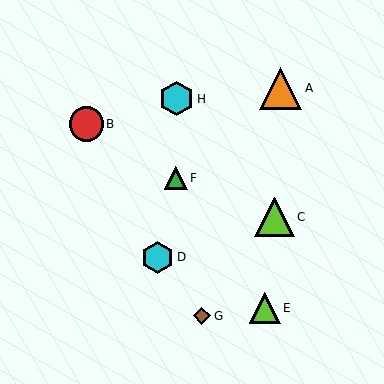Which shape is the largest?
The orange triangle (labeled A) is the largest.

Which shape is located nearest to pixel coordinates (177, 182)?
The green triangle (labeled F) at (176, 178) is nearest to that location.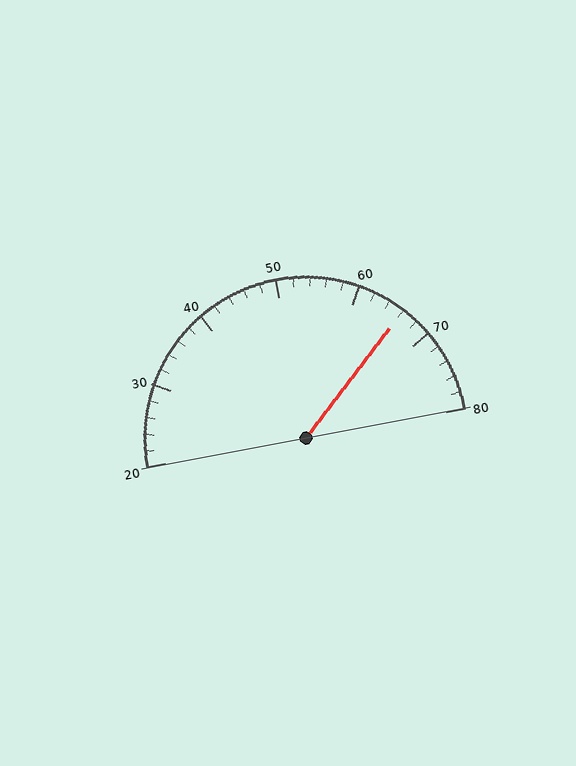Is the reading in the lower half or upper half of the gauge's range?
The reading is in the upper half of the range (20 to 80).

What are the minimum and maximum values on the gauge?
The gauge ranges from 20 to 80.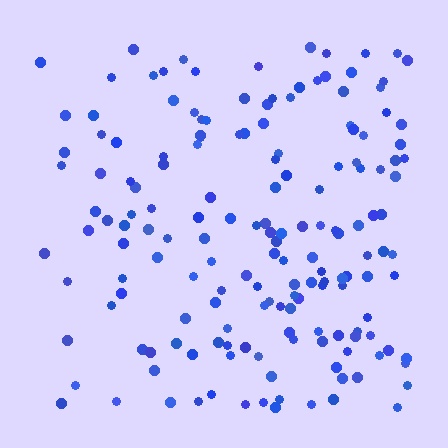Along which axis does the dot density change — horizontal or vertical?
Horizontal.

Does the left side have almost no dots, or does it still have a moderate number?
Still a moderate number, just noticeably fewer than the right.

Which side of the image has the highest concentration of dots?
The right.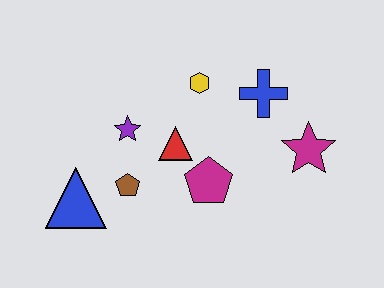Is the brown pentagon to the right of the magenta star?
No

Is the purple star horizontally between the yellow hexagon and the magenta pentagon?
No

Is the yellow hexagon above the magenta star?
Yes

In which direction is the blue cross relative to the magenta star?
The blue cross is above the magenta star.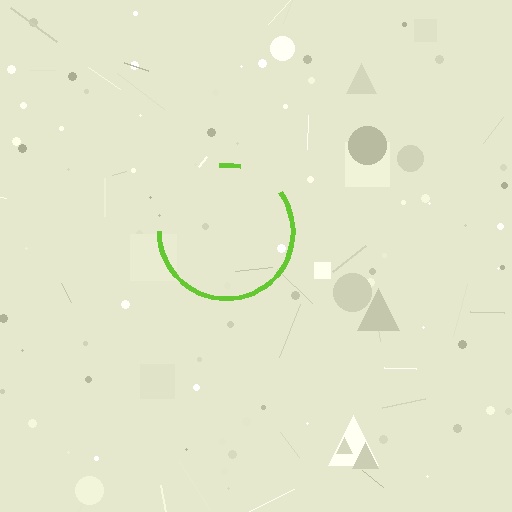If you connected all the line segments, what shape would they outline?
They would outline a circle.